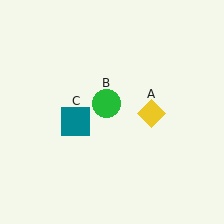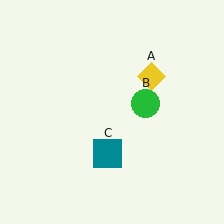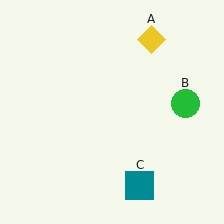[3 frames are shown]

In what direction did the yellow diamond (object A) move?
The yellow diamond (object A) moved up.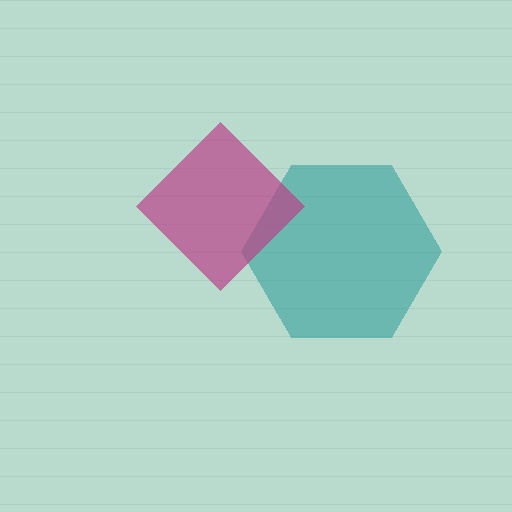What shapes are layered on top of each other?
The layered shapes are: a teal hexagon, a magenta diamond.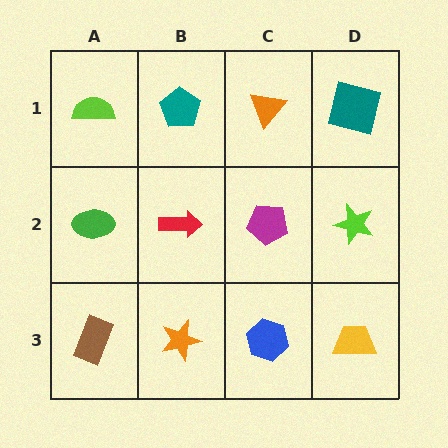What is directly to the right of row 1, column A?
A teal pentagon.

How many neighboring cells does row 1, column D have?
2.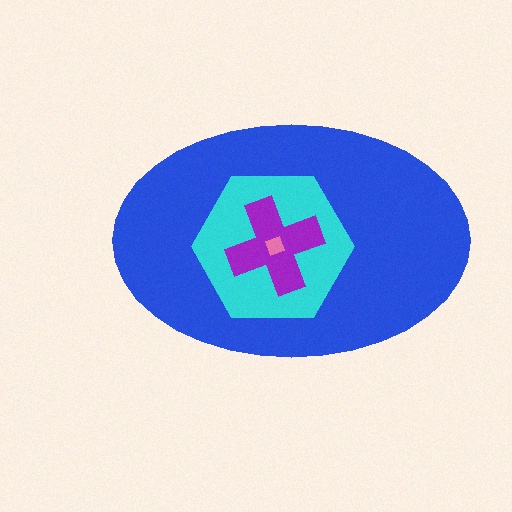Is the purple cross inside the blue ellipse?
Yes.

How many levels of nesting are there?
4.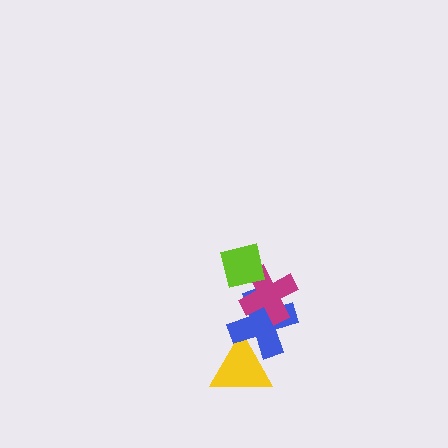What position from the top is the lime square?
The lime square is 1st from the top.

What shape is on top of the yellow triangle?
The blue cross is on top of the yellow triangle.